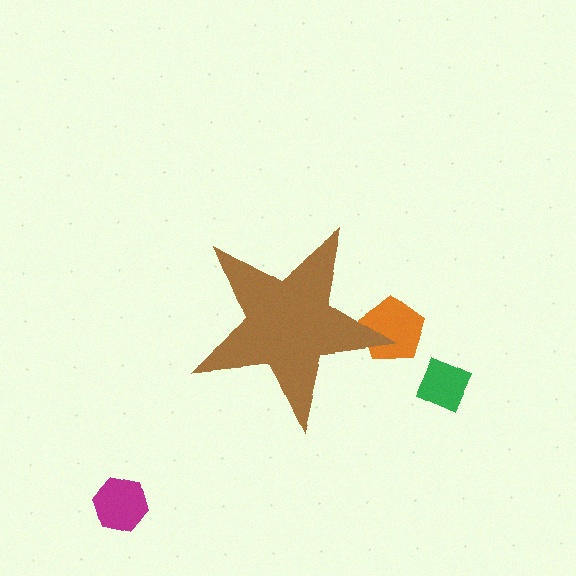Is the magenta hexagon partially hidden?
No, the magenta hexagon is fully visible.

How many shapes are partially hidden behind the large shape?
1 shape is partially hidden.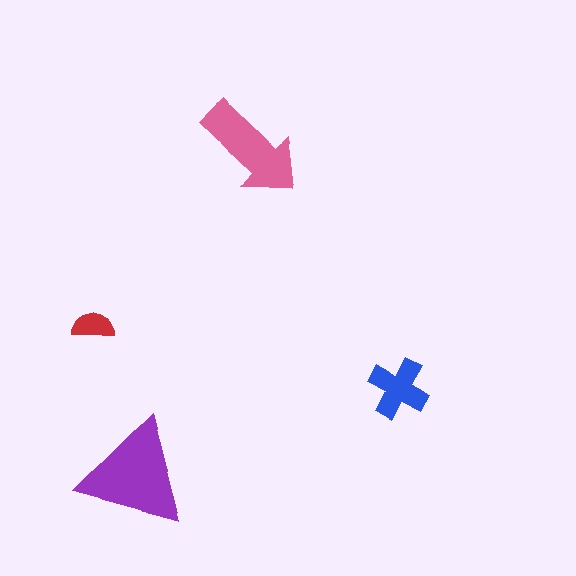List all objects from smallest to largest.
The red semicircle, the blue cross, the pink arrow, the purple triangle.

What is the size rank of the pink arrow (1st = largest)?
2nd.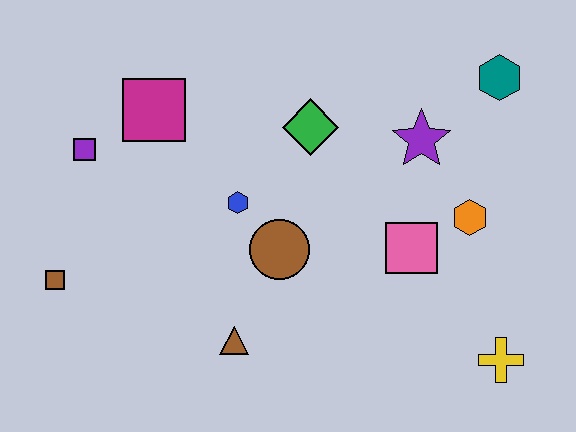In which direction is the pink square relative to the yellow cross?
The pink square is above the yellow cross.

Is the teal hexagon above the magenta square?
Yes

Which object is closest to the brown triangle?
The brown circle is closest to the brown triangle.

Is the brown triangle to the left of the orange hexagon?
Yes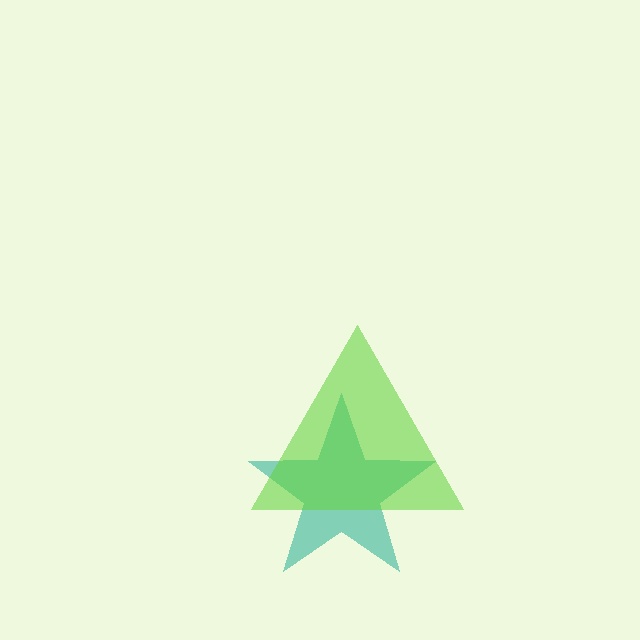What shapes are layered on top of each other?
The layered shapes are: a teal star, a lime triangle.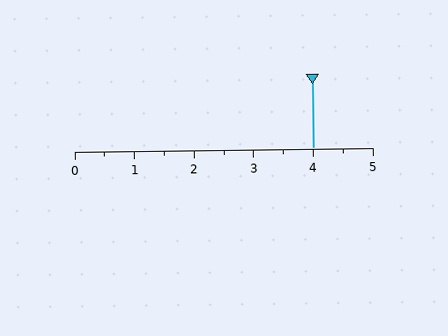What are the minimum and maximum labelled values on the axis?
The axis runs from 0 to 5.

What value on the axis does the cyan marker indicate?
The marker indicates approximately 4.